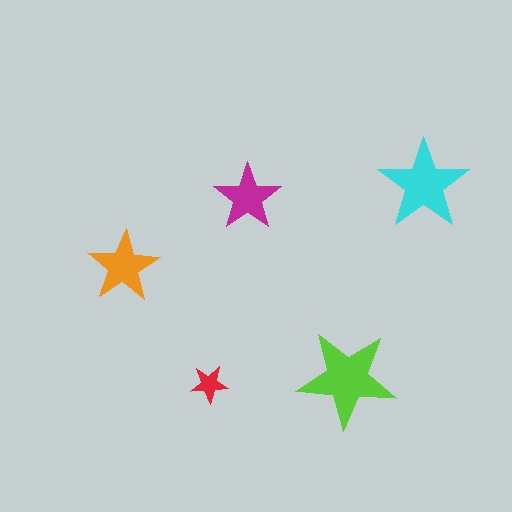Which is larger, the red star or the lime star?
The lime one.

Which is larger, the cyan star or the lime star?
The lime one.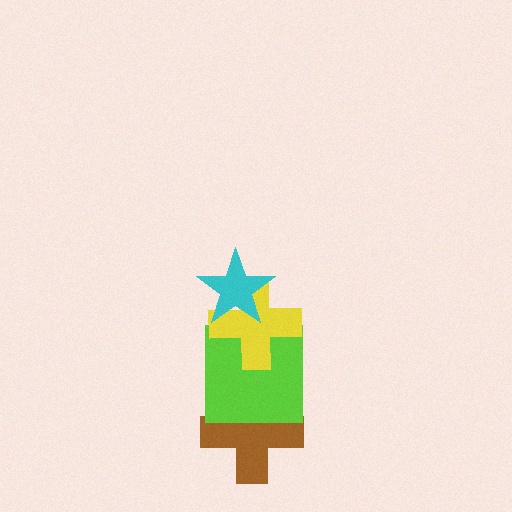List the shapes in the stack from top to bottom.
From top to bottom: the cyan star, the yellow cross, the lime square, the brown cross.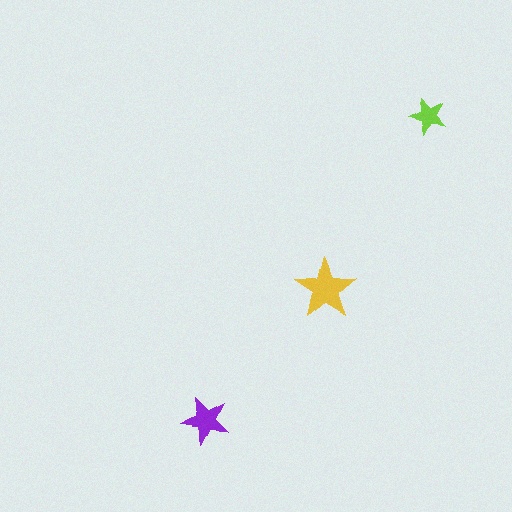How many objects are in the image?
There are 3 objects in the image.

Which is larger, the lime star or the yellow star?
The yellow one.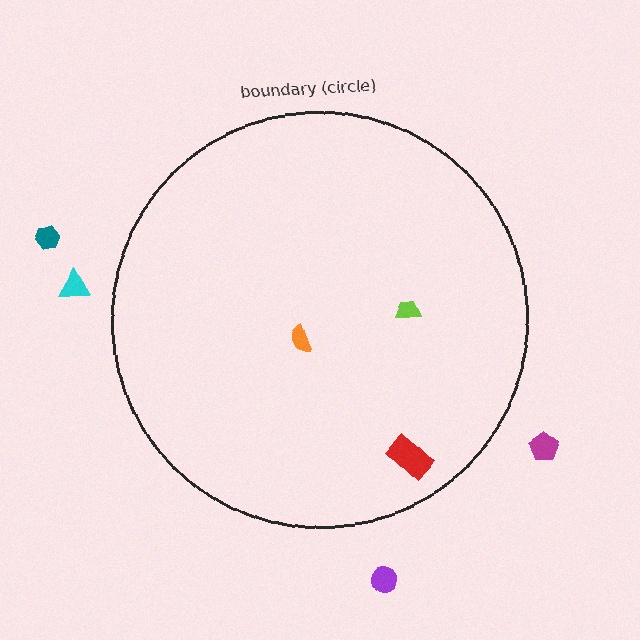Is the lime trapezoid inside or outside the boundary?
Inside.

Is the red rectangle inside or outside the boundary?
Inside.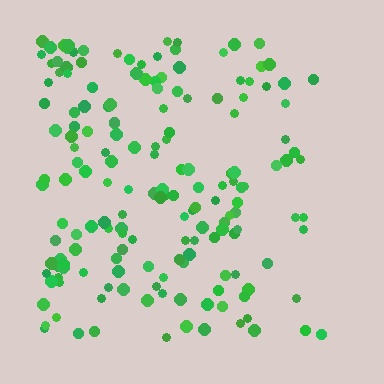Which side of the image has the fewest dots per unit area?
The right.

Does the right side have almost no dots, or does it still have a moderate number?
Still a moderate number, just noticeably fewer than the left.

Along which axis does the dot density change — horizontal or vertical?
Horizontal.